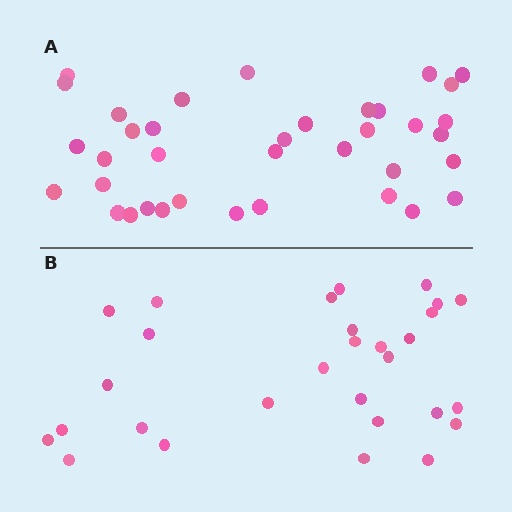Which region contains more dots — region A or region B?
Region A (the top region) has more dots.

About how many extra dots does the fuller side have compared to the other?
Region A has roughly 8 or so more dots than region B.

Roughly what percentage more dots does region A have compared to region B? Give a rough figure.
About 30% more.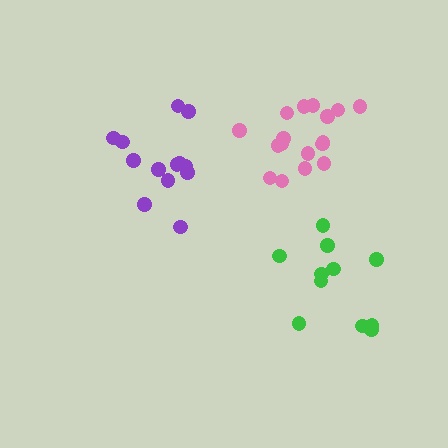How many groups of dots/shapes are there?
There are 3 groups.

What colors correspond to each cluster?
The clusters are colored: pink, purple, green.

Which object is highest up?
The pink cluster is topmost.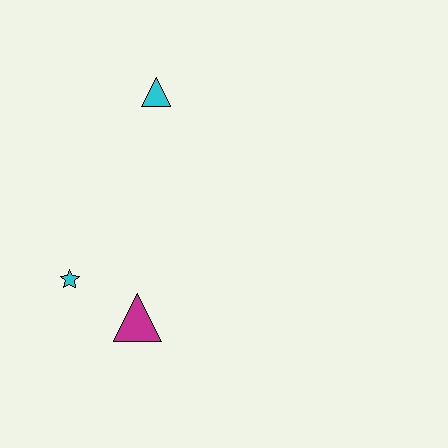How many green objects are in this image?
There are no green objects.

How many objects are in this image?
There are 3 objects.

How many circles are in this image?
There are no circles.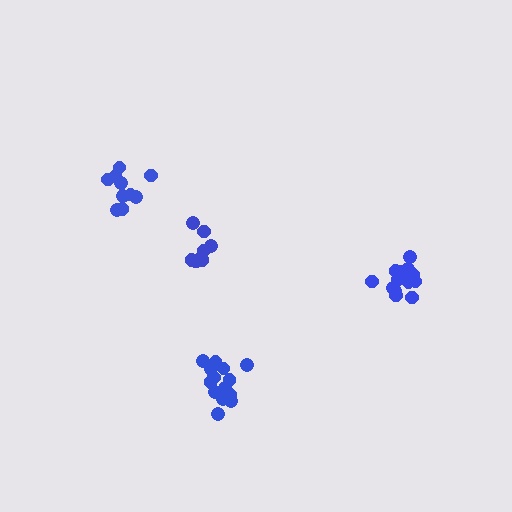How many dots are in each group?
Group 1: 14 dots, Group 2: 10 dots, Group 3: 14 dots, Group 4: 8 dots (46 total).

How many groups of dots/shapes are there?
There are 4 groups.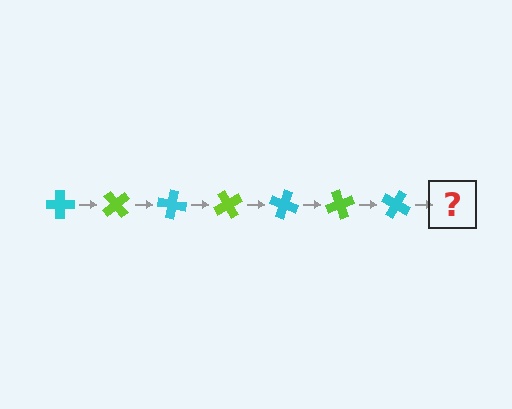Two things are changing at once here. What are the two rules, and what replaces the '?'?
The two rules are that it rotates 50 degrees each step and the color cycles through cyan and lime. The '?' should be a lime cross, rotated 350 degrees from the start.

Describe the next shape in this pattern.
It should be a lime cross, rotated 350 degrees from the start.